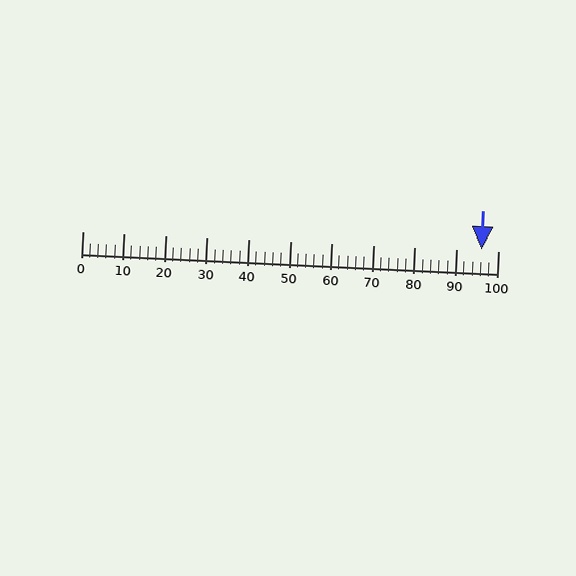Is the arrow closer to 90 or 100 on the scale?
The arrow is closer to 100.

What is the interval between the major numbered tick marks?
The major tick marks are spaced 10 units apart.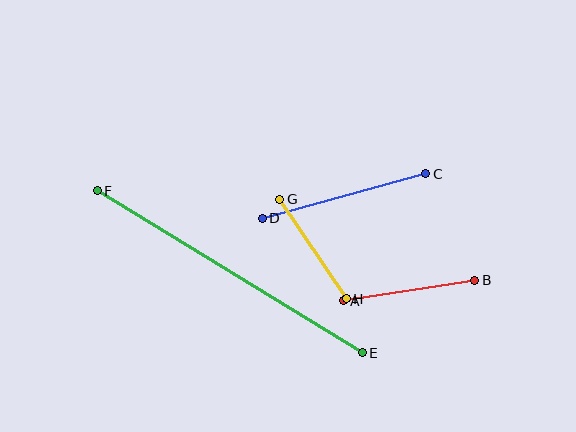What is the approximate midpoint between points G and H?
The midpoint is at approximately (313, 249) pixels.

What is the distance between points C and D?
The distance is approximately 169 pixels.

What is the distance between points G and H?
The distance is approximately 119 pixels.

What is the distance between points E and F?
The distance is approximately 310 pixels.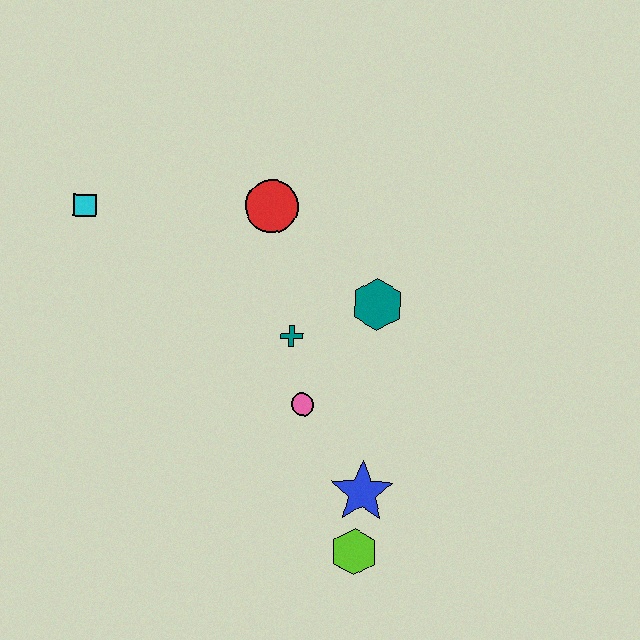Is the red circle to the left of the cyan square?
No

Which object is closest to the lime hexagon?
The blue star is closest to the lime hexagon.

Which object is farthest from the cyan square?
The lime hexagon is farthest from the cyan square.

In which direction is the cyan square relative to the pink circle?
The cyan square is to the left of the pink circle.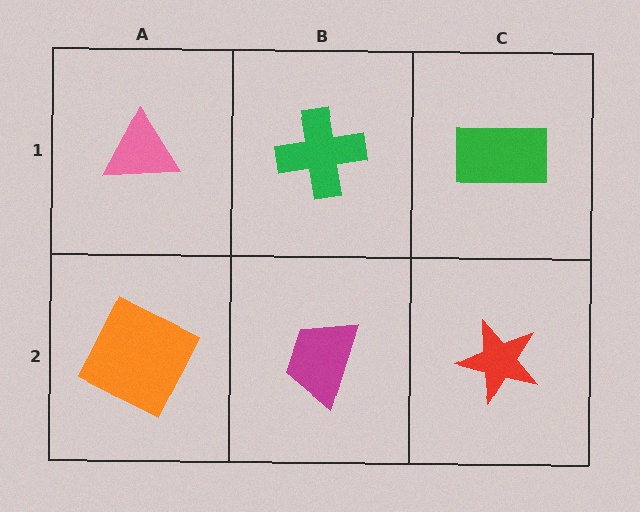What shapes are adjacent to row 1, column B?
A magenta trapezoid (row 2, column B), a pink triangle (row 1, column A), a green rectangle (row 1, column C).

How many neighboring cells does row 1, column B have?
3.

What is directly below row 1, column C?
A red star.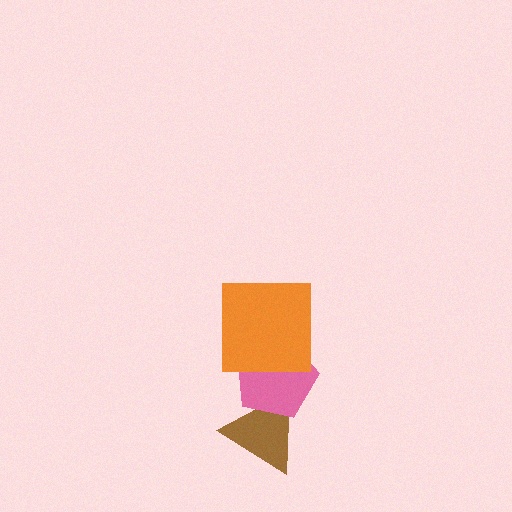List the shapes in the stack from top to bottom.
From top to bottom: the orange square, the pink pentagon, the brown triangle.